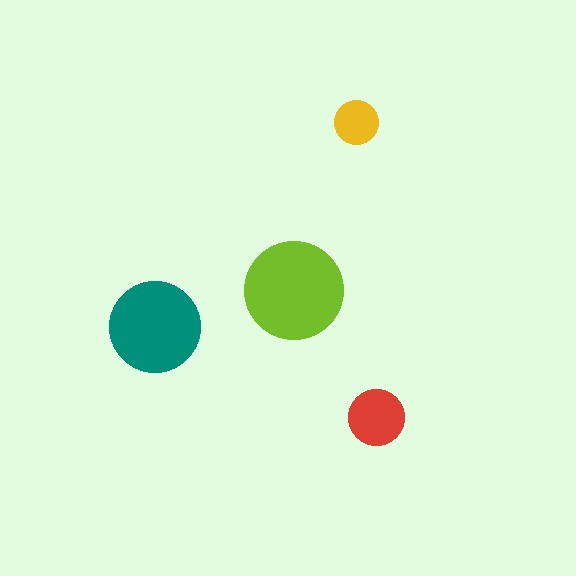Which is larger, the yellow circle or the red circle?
The red one.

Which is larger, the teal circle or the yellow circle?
The teal one.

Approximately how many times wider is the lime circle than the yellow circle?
About 2 times wider.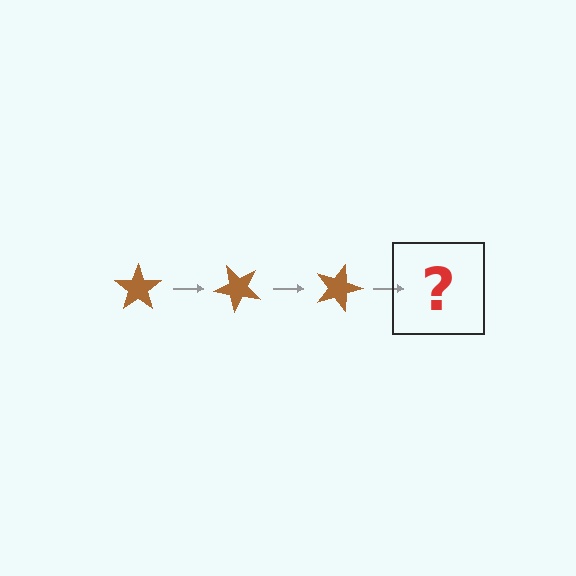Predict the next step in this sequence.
The next step is a brown star rotated 135 degrees.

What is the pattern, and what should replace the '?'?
The pattern is that the star rotates 45 degrees each step. The '?' should be a brown star rotated 135 degrees.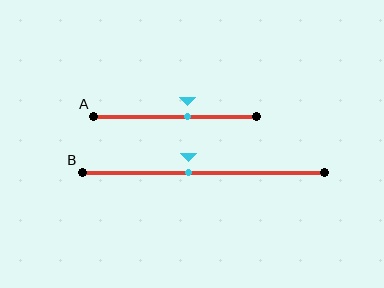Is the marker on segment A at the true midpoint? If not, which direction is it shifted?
No, the marker on segment A is shifted to the right by about 8% of the segment length.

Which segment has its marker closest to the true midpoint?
Segment B has its marker closest to the true midpoint.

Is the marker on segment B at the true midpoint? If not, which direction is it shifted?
No, the marker on segment B is shifted to the left by about 6% of the segment length.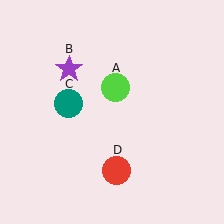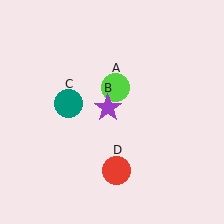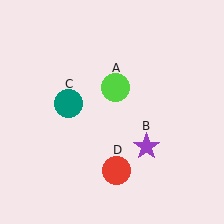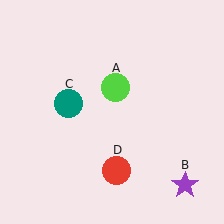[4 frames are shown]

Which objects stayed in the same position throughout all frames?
Lime circle (object A) and teal circle (object C) and red circle (object D) remained stationary.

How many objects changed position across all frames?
1 object changed position: purple star (object B).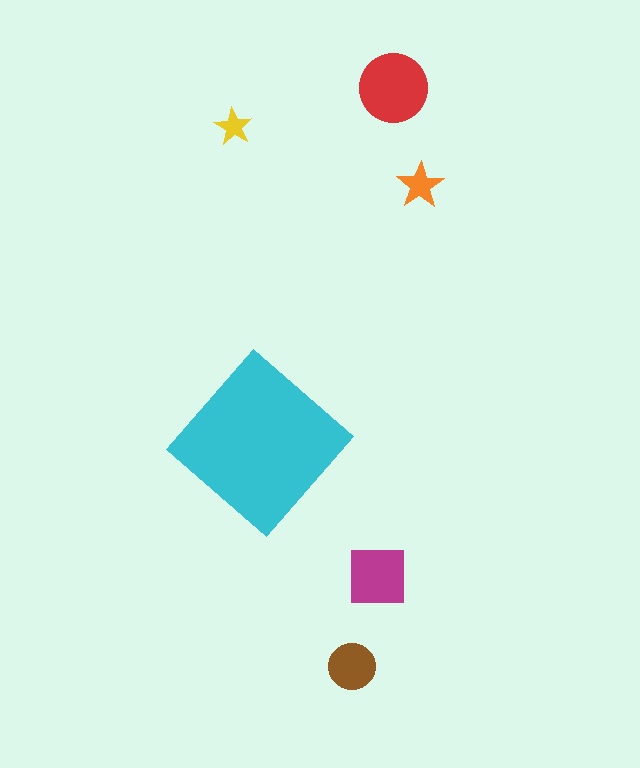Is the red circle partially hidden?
No, the red circle is fully visible.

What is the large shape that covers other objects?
A cyan diamond.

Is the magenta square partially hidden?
No, the magenta square is fully visible.